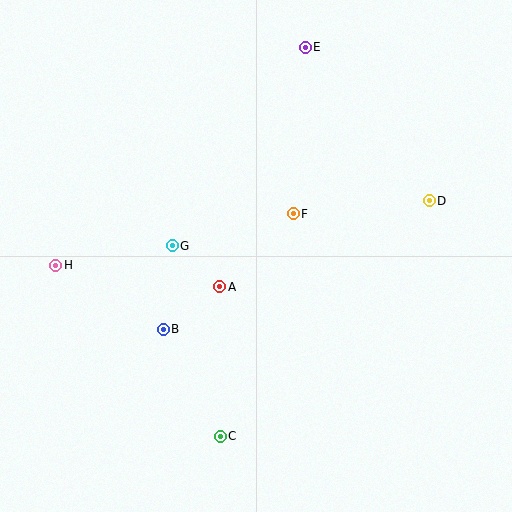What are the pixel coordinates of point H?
Point H is at (56, 265).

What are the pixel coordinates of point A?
Point A is at (220, 287).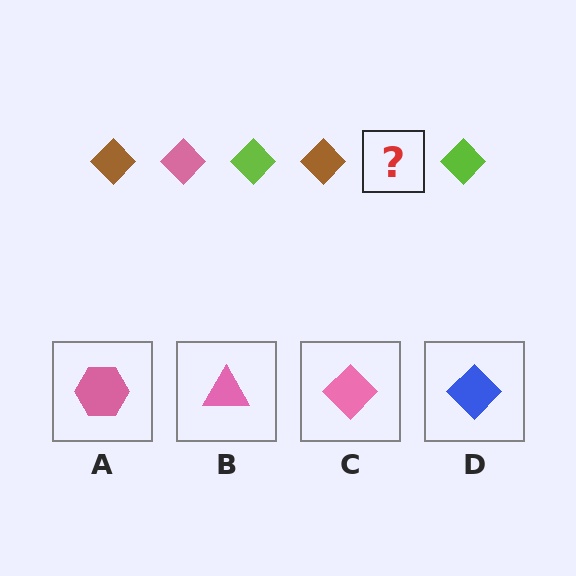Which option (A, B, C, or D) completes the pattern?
C.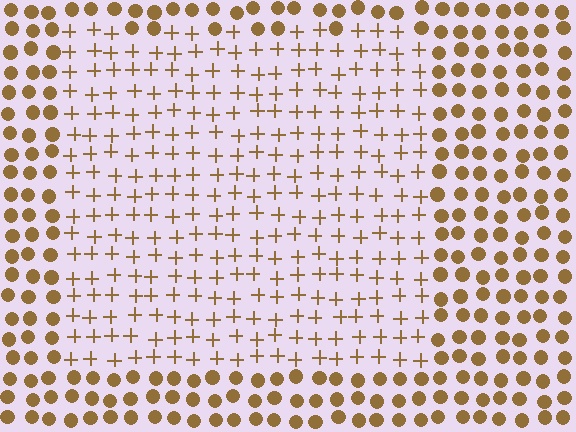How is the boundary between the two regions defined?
The boundary is defined by a change in element shape: plus signs inside vs. circles outside. All elements share the same color and spacing.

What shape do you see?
I see a rectangle.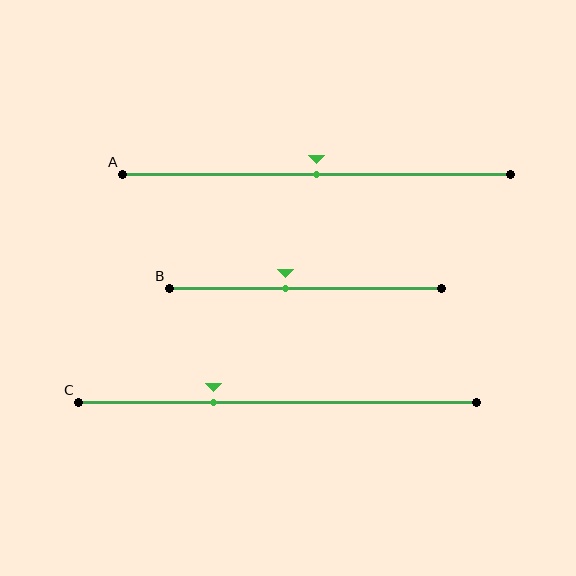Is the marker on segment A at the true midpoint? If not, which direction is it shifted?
Yes, the marker on segment A is at the true midpoint.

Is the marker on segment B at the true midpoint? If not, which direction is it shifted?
No, the marker on segment B is shifted to the left by about 8% of the segment length.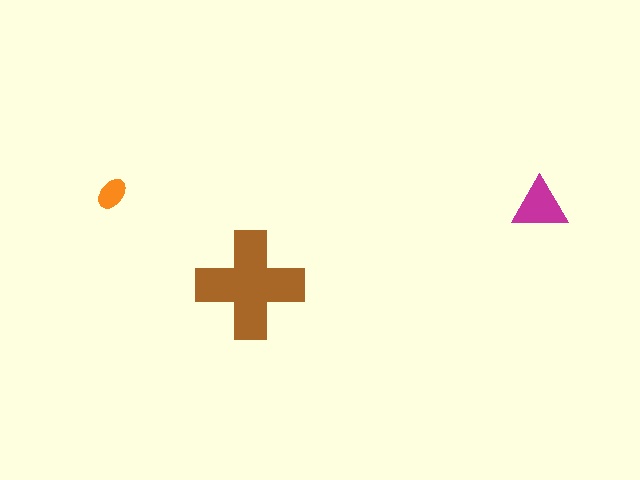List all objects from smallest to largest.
The orange ellipse, the magenta triangle, the brown cross.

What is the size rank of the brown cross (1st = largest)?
1st.